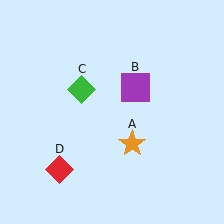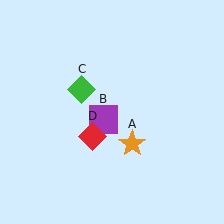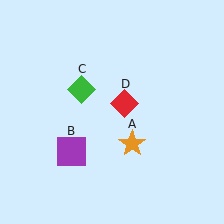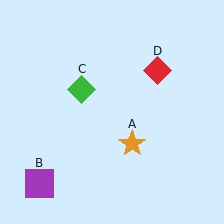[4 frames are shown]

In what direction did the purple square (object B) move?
The purple square (object B) moved down and to the left.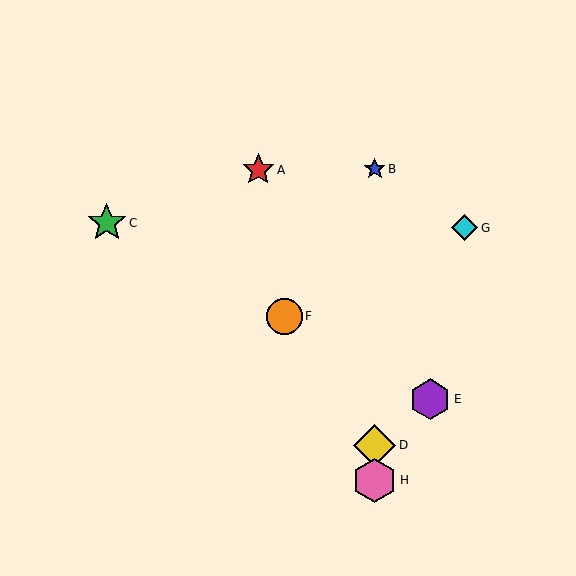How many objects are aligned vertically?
3 objects (B, D, H) are aligned vertically.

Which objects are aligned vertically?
Objects B, D, H are aligned vertically.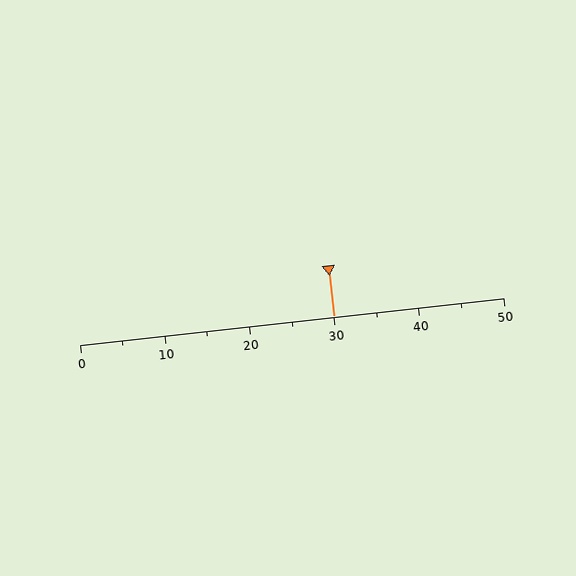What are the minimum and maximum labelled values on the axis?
The axis runs from 0 to 50.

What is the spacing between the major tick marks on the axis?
The major ticks are spaced 10 apart.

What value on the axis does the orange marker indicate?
The marker indicates approximately 30.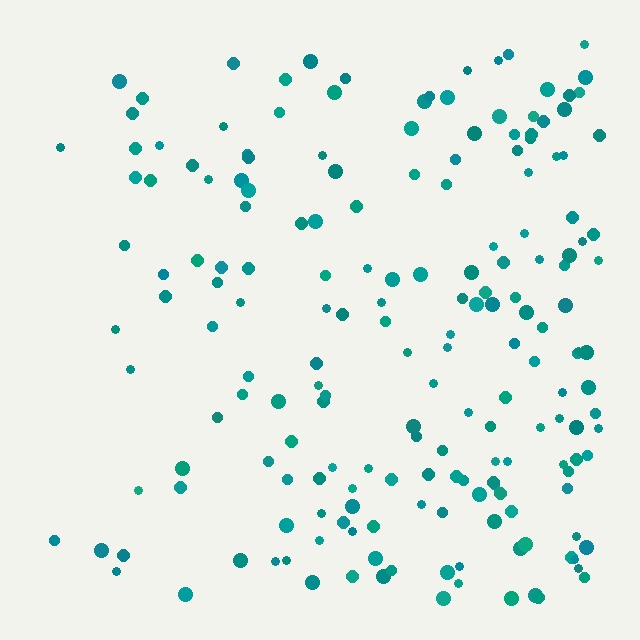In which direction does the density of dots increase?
From left to right, with the right side densest.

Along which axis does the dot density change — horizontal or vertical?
Horizontal.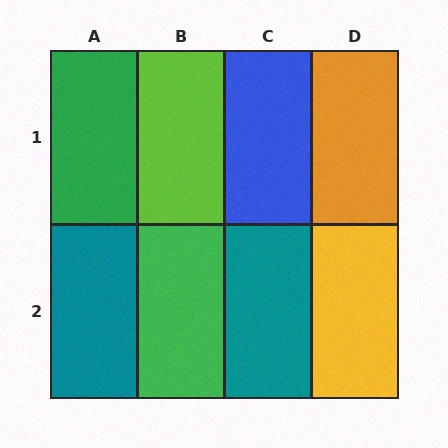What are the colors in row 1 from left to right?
Green, lime, blue, orange.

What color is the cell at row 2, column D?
Yellow.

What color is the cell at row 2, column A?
Teal.